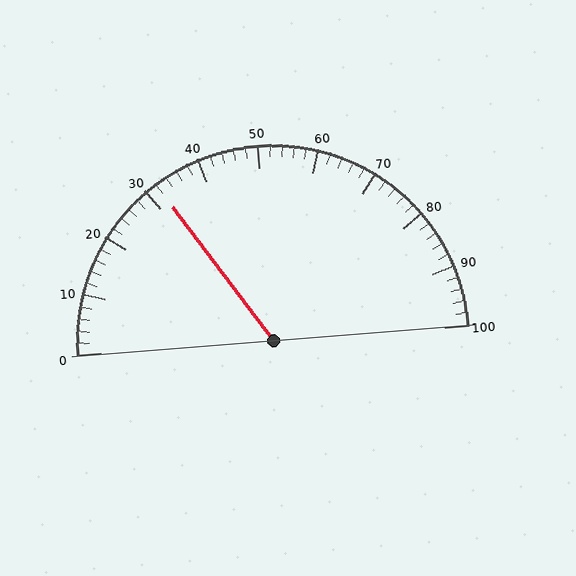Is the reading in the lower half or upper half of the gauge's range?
The reading is in the lower half of the range (0 to 100).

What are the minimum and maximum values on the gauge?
The gauge ranges from 0 to 100.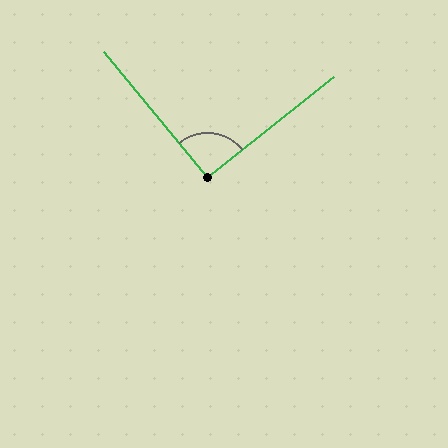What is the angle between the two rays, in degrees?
Approximately 91 degrees.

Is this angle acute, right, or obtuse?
It is approximately a right angle.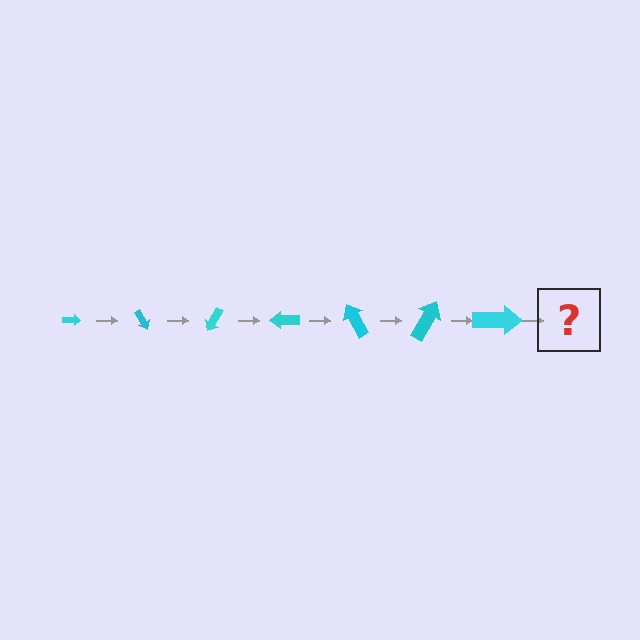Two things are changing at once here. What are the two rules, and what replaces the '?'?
The two rules are that the arrow grows larger each step and it rotates 60 degrees each step. The '?' should be an arrow, larger than the previous one and rotated 420 degrees from the start.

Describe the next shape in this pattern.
It should be an arrow, larger than the previous one and rotated 420 degrees from the start.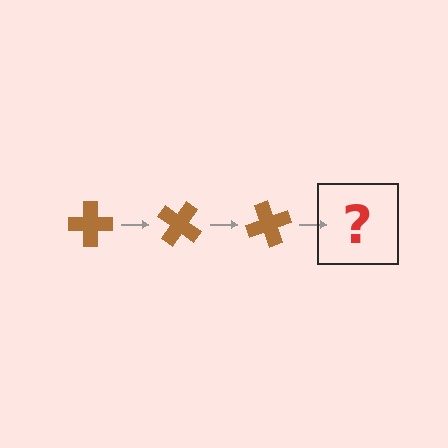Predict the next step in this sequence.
The next step is a brown cross rotated 105 degrees.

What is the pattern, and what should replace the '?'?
The pattern is that the cross rotates 35 degrees each step. The '?' should be a brown cross rotated 105 degrees.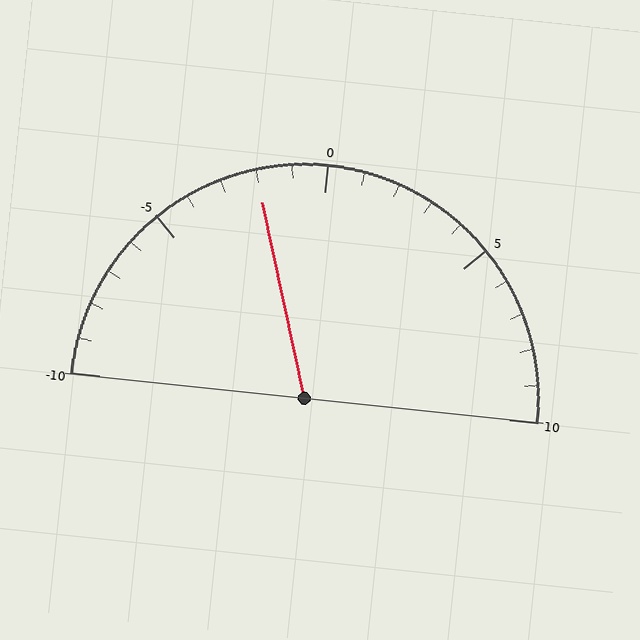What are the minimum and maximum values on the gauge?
The gauge ranges from -10 to 10.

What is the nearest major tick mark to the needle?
The nearest major tick mark is 0.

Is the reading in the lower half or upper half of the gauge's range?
The reading is in the lower half of the range (-10 to 10).